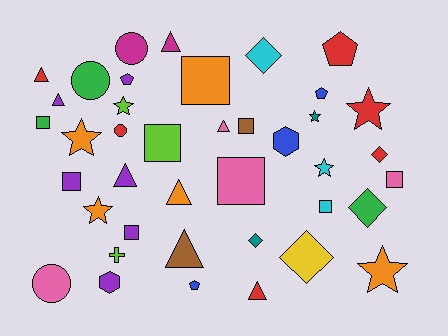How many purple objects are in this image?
There are 6 purple objects.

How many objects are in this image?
There are 40 objects.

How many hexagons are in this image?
There are 2 hexagons.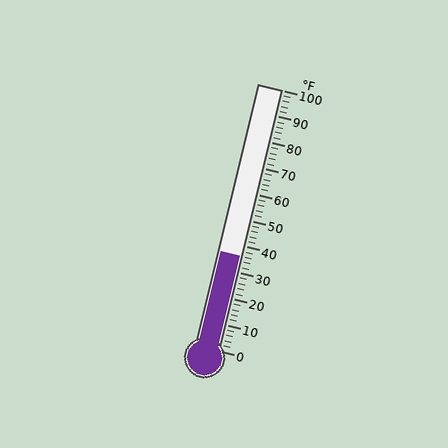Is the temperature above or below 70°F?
The temperature is below 70°F.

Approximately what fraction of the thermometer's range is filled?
The thermometer is filled to approximately 35% of its range.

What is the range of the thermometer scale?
The thermometer scale ranges from 0°F to 100°F.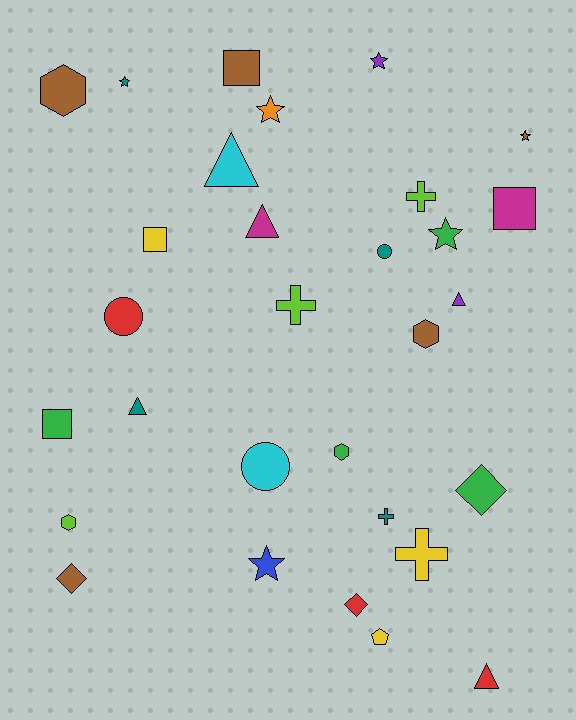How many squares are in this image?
There are 4 squares.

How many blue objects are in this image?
There is 1 blue object.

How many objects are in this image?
There are 30 objects.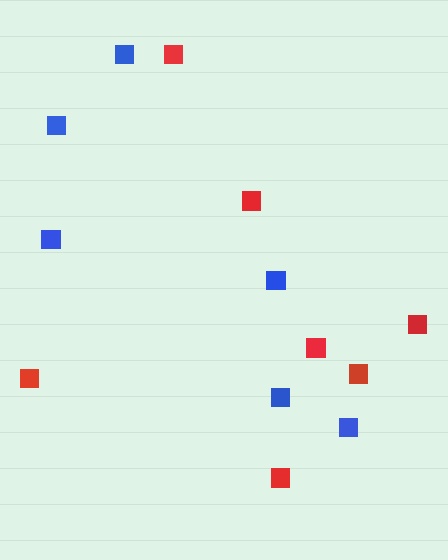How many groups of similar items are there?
There are 2 groups: one group of red squares (7) and one group of blue squares (6).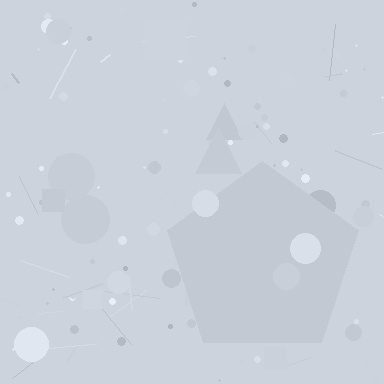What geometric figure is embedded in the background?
A pentagon is embedded in the background.